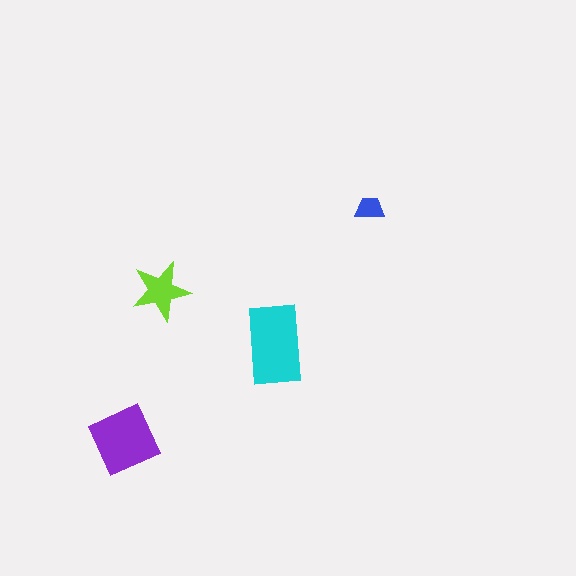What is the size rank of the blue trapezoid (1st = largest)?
4th.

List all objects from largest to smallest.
The cyan rectangle, the purple square, the lime star, the blue trapezoid.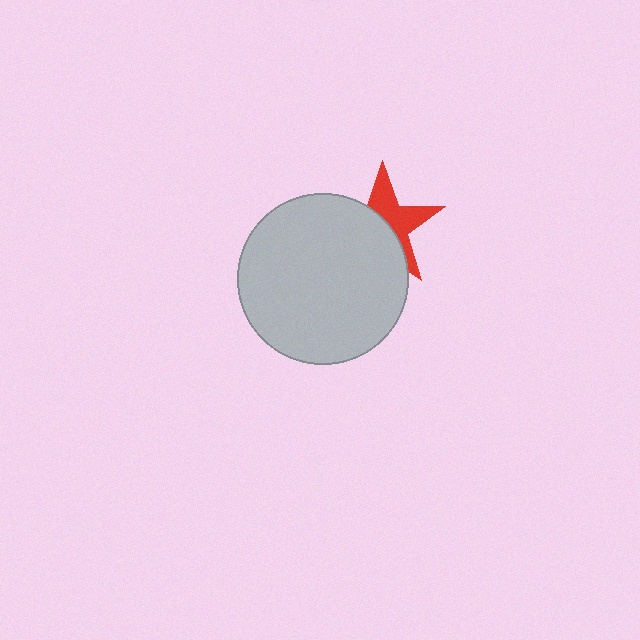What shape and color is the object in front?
The object in front is a light gray circle.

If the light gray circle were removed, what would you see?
You would see the complete red star.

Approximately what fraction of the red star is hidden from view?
Roughly 55% of the red star is hidden behind the light gray circle.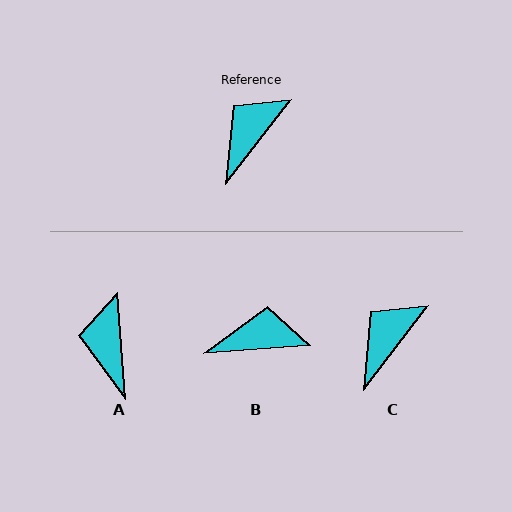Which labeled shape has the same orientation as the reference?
C.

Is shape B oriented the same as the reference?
No, it is off by about 48 degrees.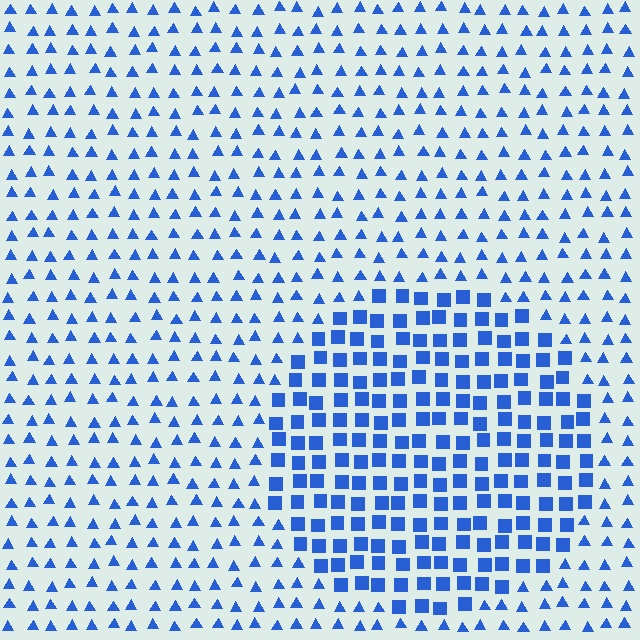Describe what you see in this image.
The image is filled with small blue elements arranged in a uniform grid. A circle-shaped region contains squares, while the surrounding area contains triangles. The boundary is defined purely by the change in element shape.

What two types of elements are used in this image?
The image uses squares inside the circle region and triangles outside it.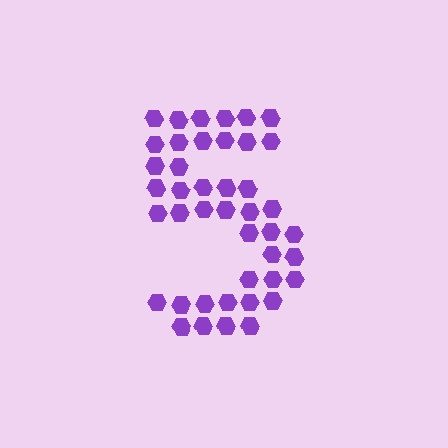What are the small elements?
The small elements are hexagons.